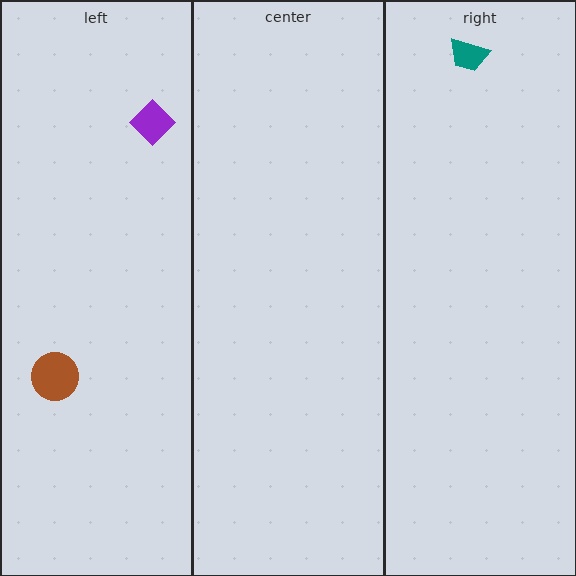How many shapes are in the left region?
2.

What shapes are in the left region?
The brown circle, the purple diamond.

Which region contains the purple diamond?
The left region.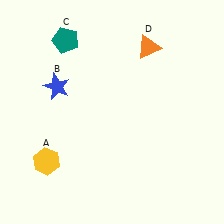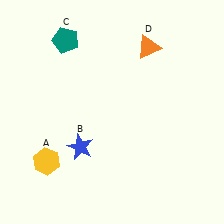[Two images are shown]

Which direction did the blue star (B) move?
The blue star (B) moved down.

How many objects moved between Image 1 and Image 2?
1 object moved between the two images.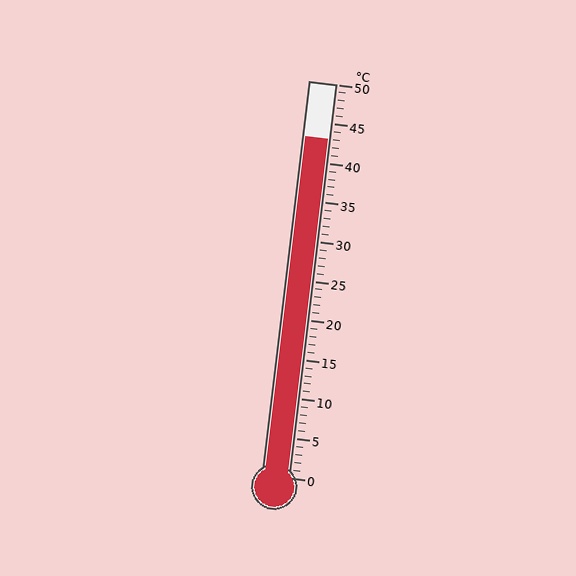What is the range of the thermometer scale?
The thermometer scale ranges from 0°C to 50°C.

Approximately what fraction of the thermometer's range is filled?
The thermometer is filled to approximately 85% of its range.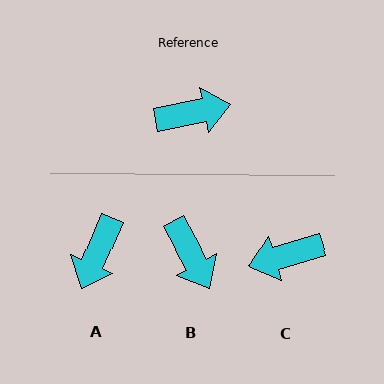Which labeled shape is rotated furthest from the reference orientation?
C, about 174 degrees away.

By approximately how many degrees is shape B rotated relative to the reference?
Approximately 73 degrees clockwise.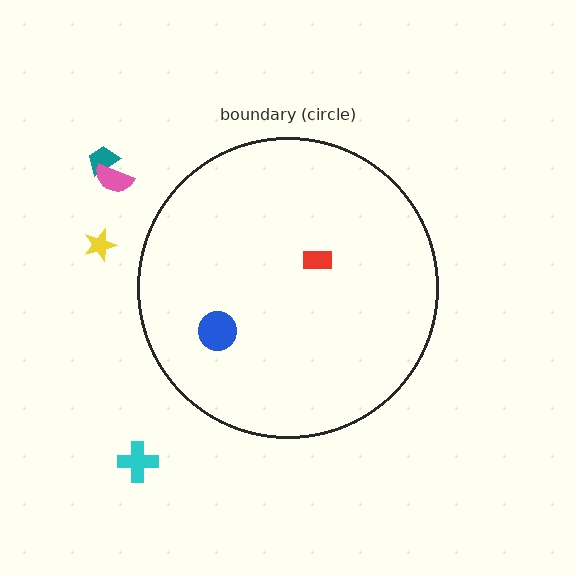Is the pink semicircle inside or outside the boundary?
Outside.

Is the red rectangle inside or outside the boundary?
Inside.